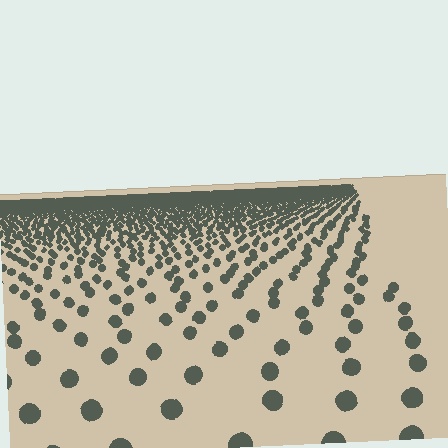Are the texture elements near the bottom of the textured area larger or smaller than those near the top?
Larger. Near the bottom, elements are closer to the viewer and appear at a bigger on-screen size.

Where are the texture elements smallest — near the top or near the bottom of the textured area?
Near the top.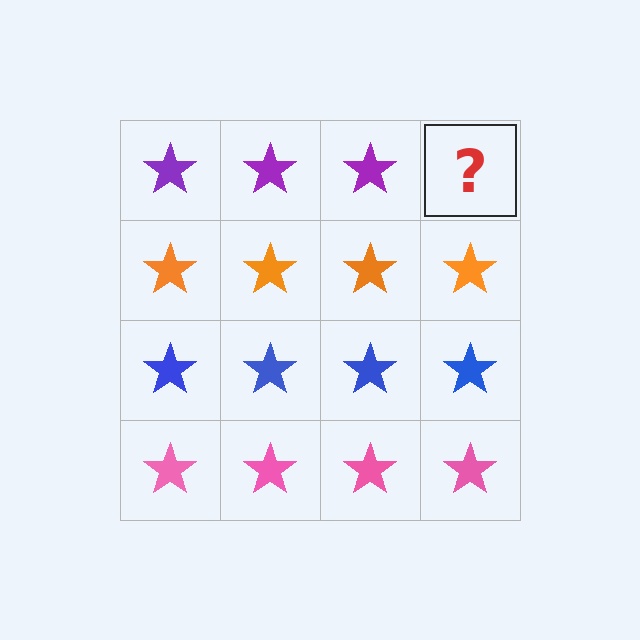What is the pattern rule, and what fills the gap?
The rule is that each row has a consistent color. The gap should be filled with a purple star.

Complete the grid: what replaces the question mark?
The question mark should be replaced with a purple star.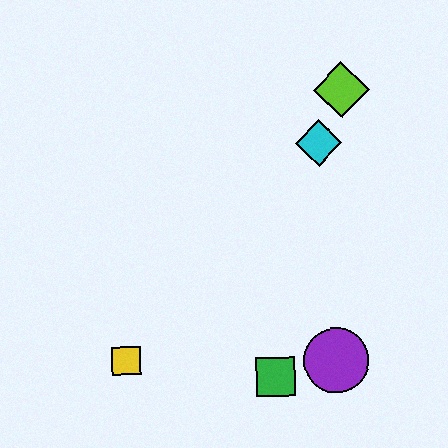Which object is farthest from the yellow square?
The lime diamond is farthest from the yellow square.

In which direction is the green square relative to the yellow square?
The green square is to the right of the yellow square.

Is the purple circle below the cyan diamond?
Yes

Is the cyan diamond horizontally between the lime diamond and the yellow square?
Yes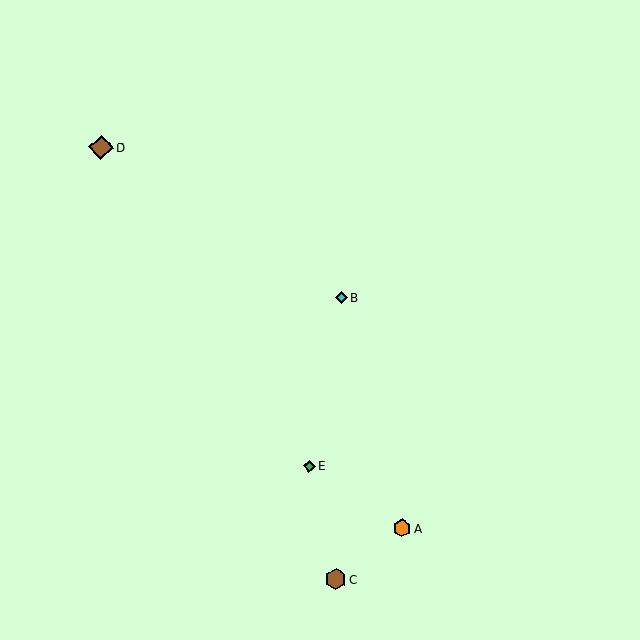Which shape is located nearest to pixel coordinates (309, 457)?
The green diamond (labeled E) at (309, 466) is nearest to that location.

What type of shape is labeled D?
Shape D is a brown diamond.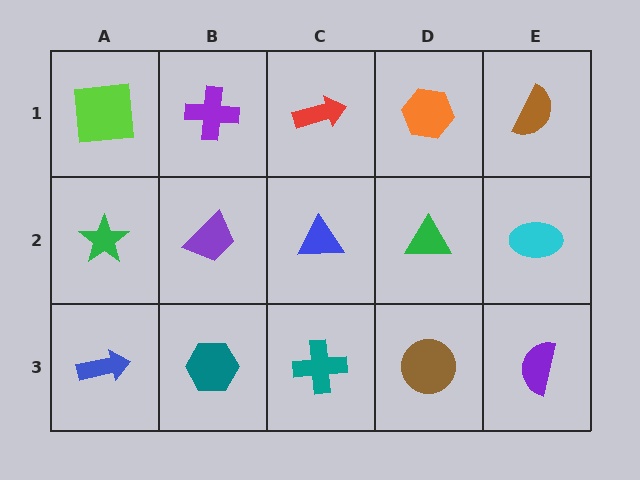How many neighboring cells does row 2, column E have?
3.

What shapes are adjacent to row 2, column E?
A brown semicircle (row 1, column E), a purple semicircle (row 3, column E), a green triangle (row 2, column D).